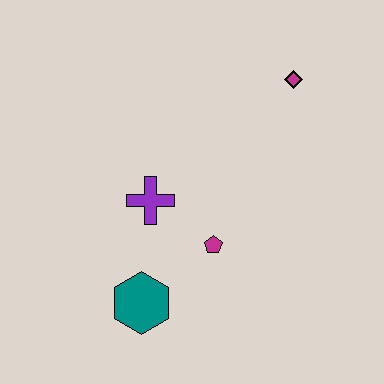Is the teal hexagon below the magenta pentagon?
Yes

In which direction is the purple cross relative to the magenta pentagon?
The purple cross is to the left of the magenta pentagon.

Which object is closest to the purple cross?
The magenta pentagon is closest to the purple cross.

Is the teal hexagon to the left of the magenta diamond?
Yes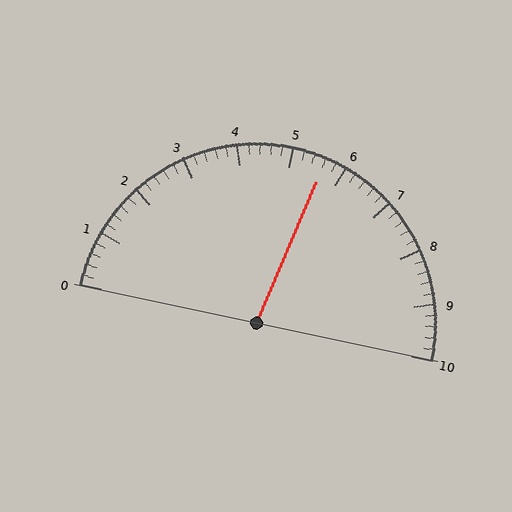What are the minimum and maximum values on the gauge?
The gauge ranges from 0 to 10.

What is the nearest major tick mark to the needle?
The nearest major tick mark is 6.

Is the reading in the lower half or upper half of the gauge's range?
The reading is in the upper half of the range (0 to 10).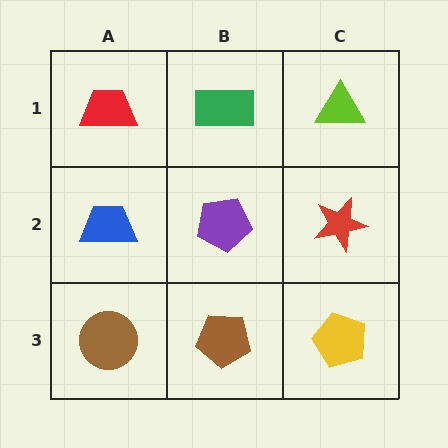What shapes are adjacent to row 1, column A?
A blue trapezoid (row 2, column A), a green rectangle (row 1, column B).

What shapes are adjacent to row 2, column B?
A green rectangle (row 1, column B), a brown pentagon (row 3, column B), a blue trapezoid (row 2, column A), a red star (row 2, column C).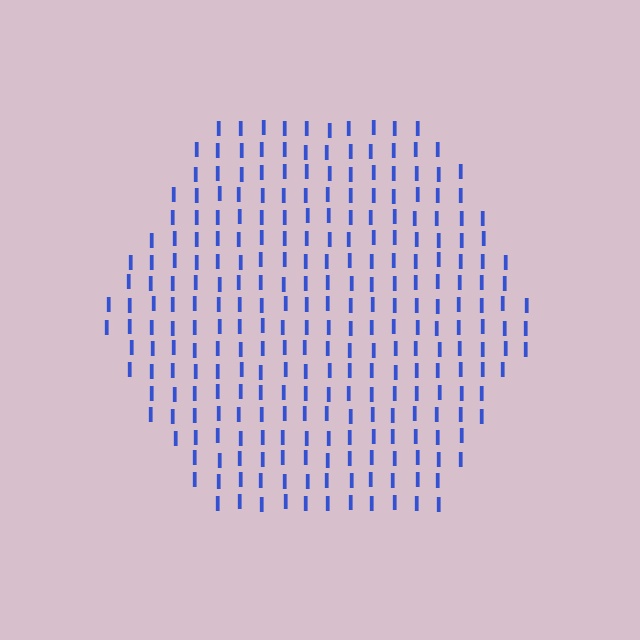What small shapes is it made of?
It is made of small letter I's.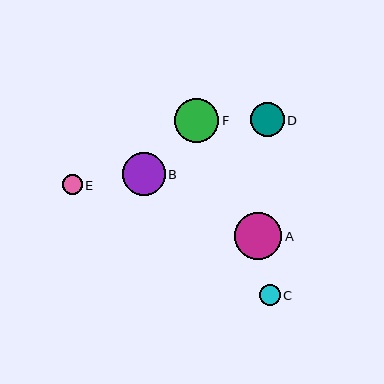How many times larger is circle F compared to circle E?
Circle F is approximately 2.2 times the size of circle E.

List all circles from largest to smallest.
From largest to smallest: A, F, B, D, C, E.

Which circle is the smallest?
Circle E is the smallest with a size of approximately 20 pixels.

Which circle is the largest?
Circle A is the largest with a size of approximately 47 pixels.